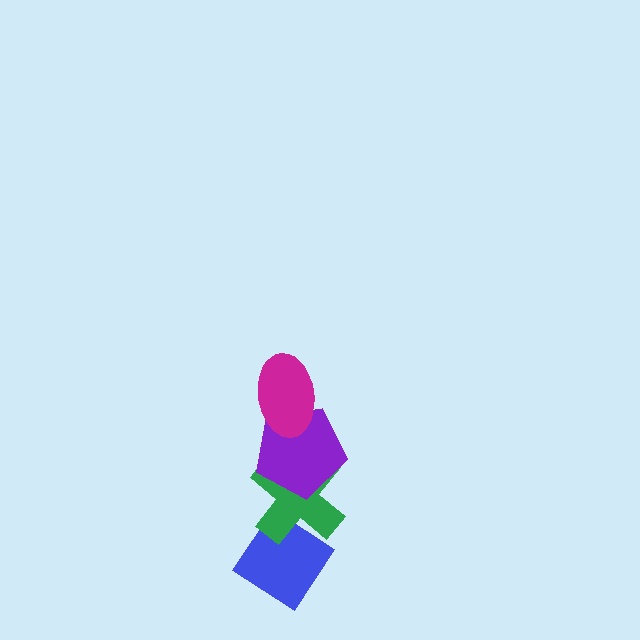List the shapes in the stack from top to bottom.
From top to bottom: the magenta ellipse, the purple pentagon, the green cross, the blue diamond.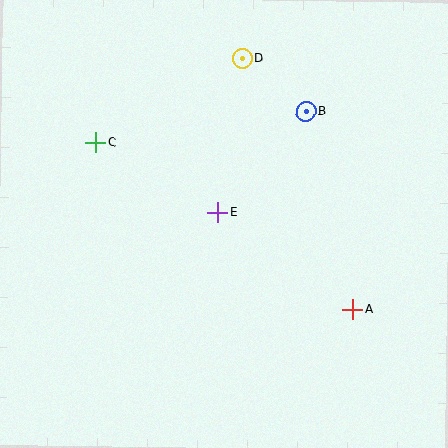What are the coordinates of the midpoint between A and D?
The midpoint between A and D is at (298, 184).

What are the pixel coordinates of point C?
Point C is at (96, 142).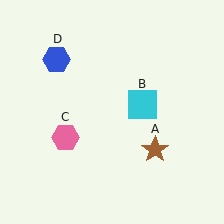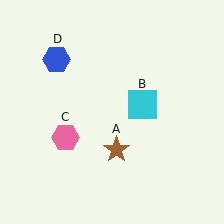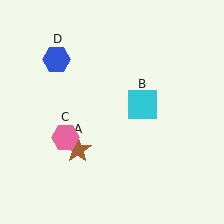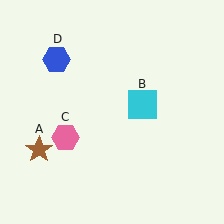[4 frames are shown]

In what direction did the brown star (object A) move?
The brown star (object A) moved left.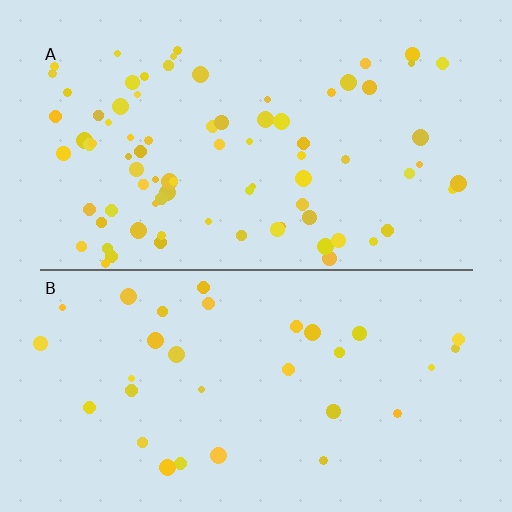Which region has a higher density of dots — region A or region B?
A (the top).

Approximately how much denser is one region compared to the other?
Approximately 2.5× — region A over region B.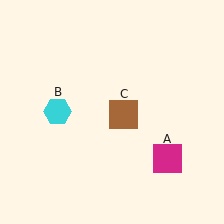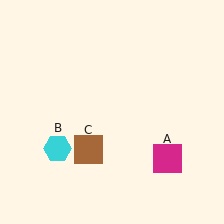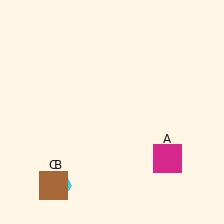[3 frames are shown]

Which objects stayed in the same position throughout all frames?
Magenta square (object A) remained stationary.